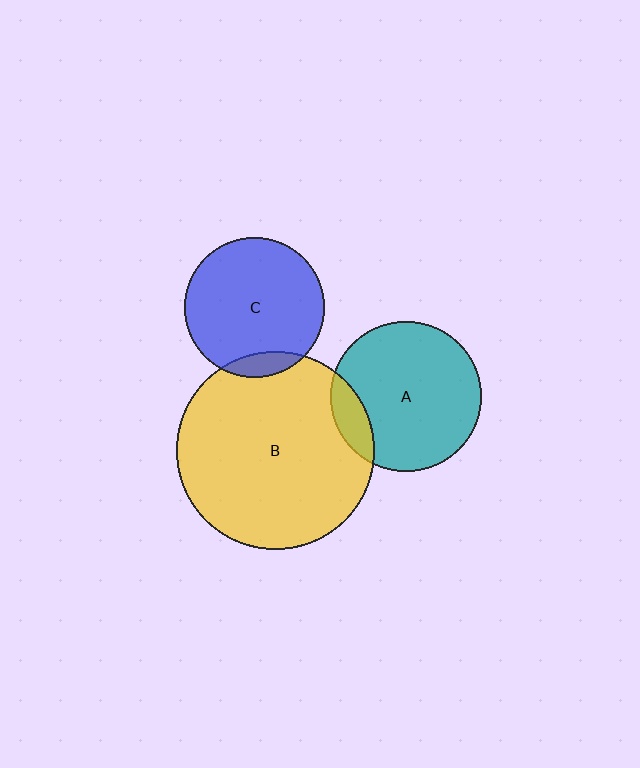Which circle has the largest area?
Circle B (yellow).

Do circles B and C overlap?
Yes.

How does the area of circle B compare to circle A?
Approximately 1.7 times.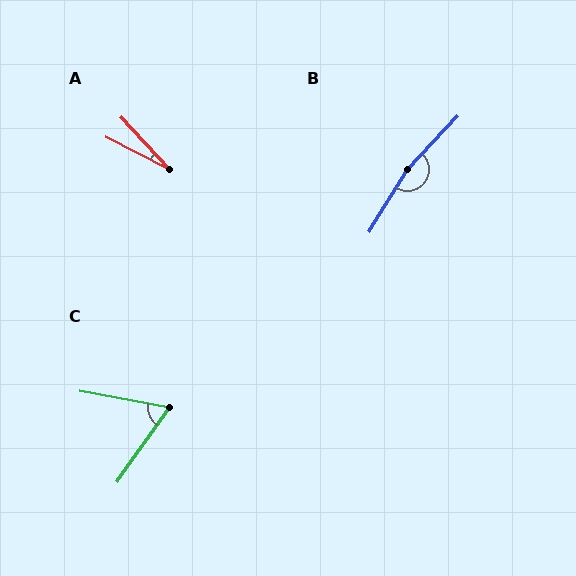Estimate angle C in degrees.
Approximately 65 degrees.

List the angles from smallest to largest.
A (20°), C (65°), B (168°).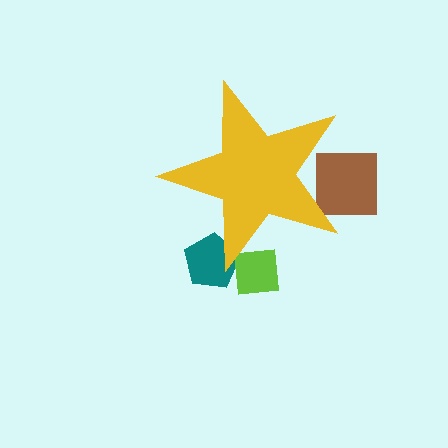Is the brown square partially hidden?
Yes, the brown square is partially hidden behind the yellow star.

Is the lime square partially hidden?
Yes, the lime square is partially hidden behind the yellow star.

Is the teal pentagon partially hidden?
Yes, the teal pentagon is partially hidden behind the yellow star.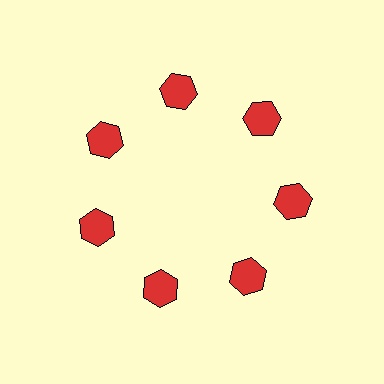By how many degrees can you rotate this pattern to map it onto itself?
The pattern maps onto itself every 51 degrees of rotation.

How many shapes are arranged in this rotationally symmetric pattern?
There are 7 shapes, arranged in 7 groups of 1.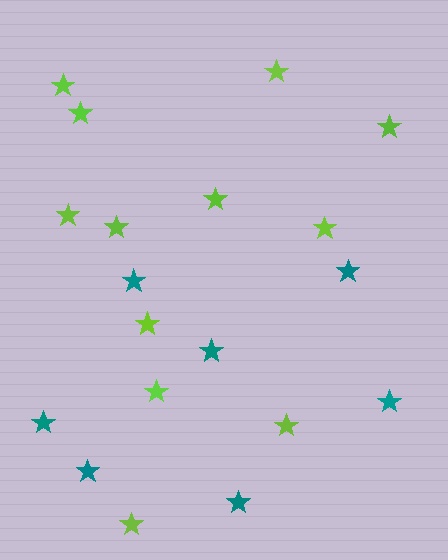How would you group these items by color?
There are 2 groups: one group of teal stars (7) and one group of lime stars (12).